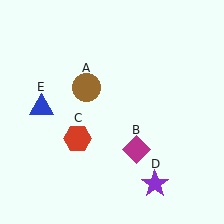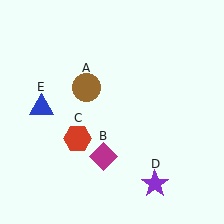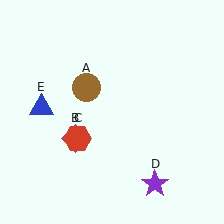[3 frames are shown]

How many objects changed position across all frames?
1 object changed position: magenta diamond (object B).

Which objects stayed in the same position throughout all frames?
Brown circle (object A) and red hexagon (object C) and purple star (object D) and blue triangle (object E) remained stationary.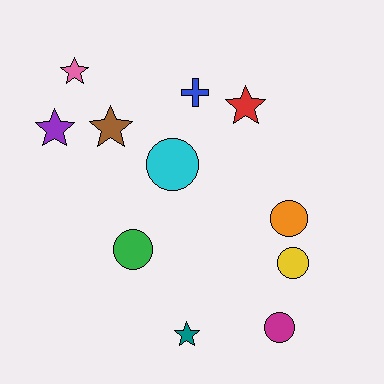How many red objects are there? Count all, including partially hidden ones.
There is 1 red object.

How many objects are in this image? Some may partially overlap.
There are 11 objects.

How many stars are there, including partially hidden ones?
There are 5 stars.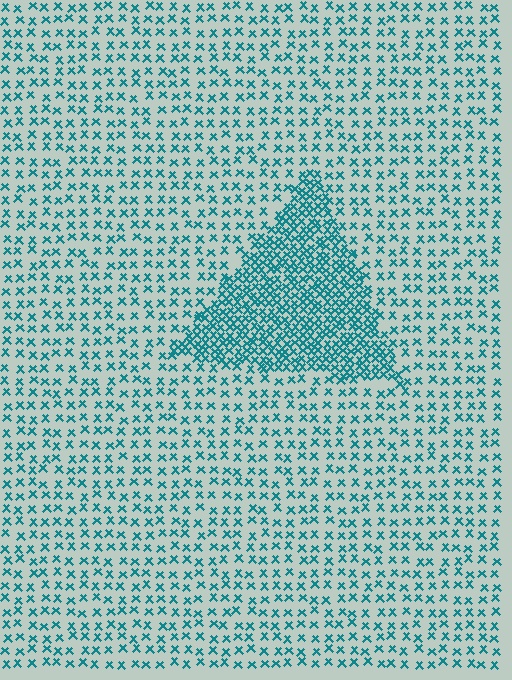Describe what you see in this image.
The image contains small teal elements arranged at two different densities. A triangle-shaped region is visible where the elements are more densely packed than the surrounding area.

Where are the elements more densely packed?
The elements are more densely packed inside the triangle boundary.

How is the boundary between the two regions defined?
The boundary is defined by a change in element density (approximately 2.5x ratio). All elements are the same color, size, and shape.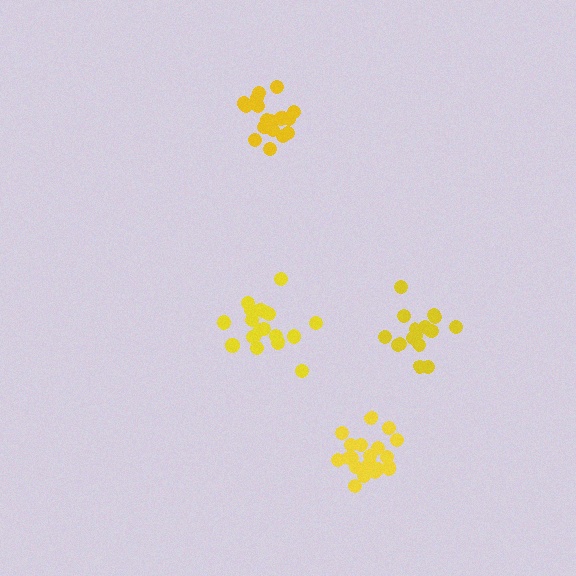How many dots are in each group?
Group 1: 16 dots, Group 2: 20 dots, Group 3: 18 dots, Group 4: 19 dots (73 total).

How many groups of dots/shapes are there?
There are 4 groups.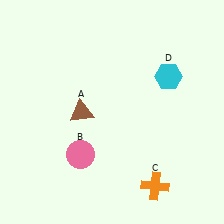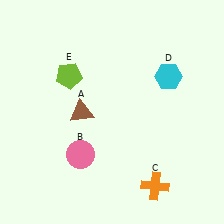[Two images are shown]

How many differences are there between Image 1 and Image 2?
There is 1 difference between the two images.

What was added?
A lime pentagon (E) was added in Image 2.